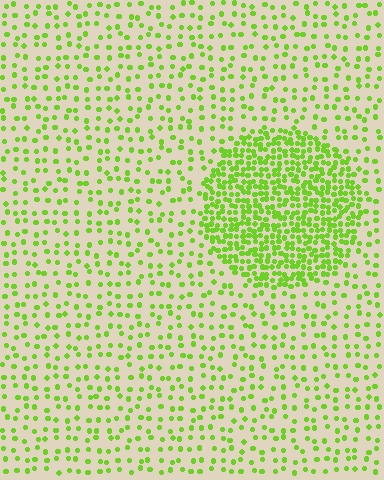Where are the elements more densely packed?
The elements are more densely packed inside the circle boundary.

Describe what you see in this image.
The image contains small lime elements arranged at two different densities. A circle-shaped region is visible where the elements are more densely packed than the surrounding area.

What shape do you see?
I see a circle.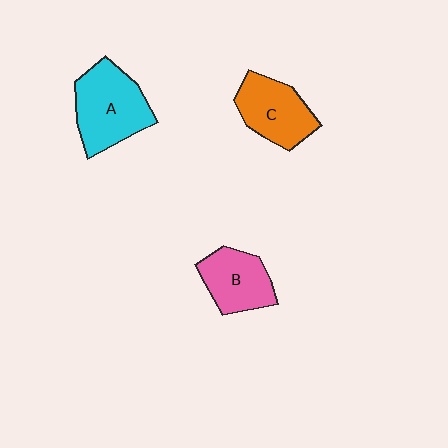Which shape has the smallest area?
Shape B (pink).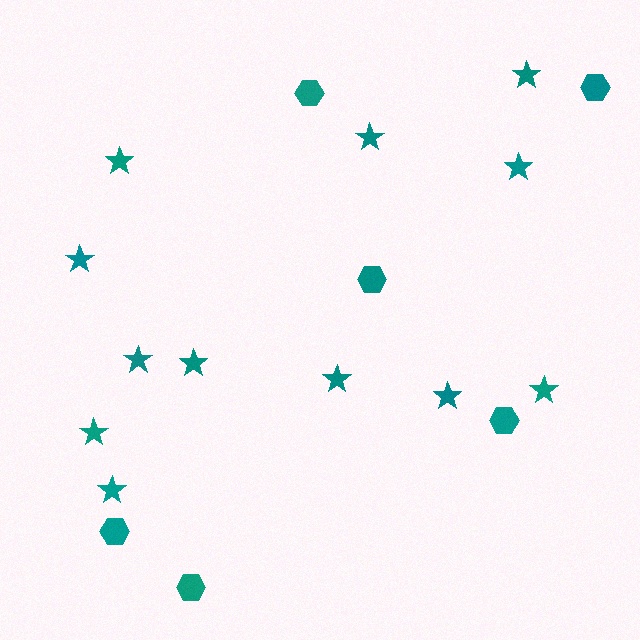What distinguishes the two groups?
There are 2 groups: one group of stars (12) and one group of hexagons (6).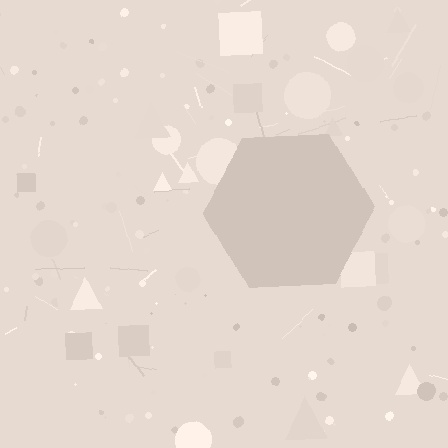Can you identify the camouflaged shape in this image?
The camouflaged shape is a hexagon.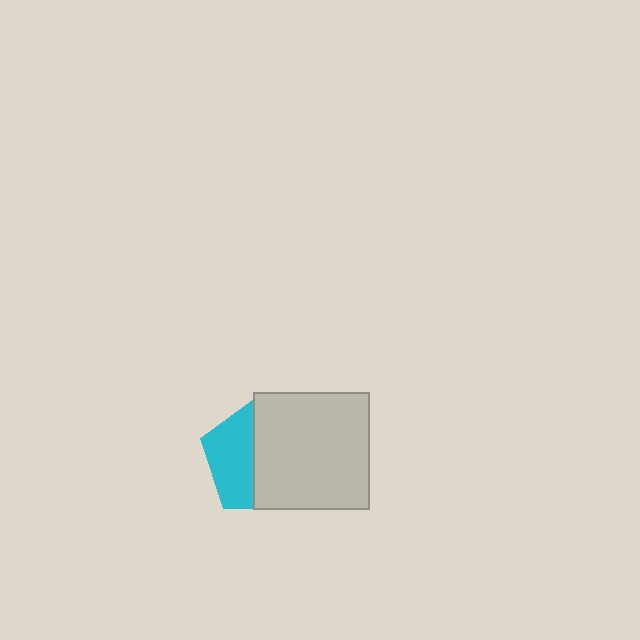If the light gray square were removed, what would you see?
You would see the complete cyan pentagon.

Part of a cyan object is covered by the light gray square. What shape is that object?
It is a pentagon.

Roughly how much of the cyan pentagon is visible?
A small part of it is visible (roughly 42%).